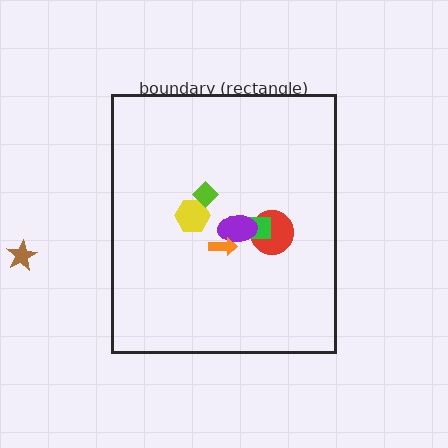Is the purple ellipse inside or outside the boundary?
Inside.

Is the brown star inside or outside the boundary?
Outside.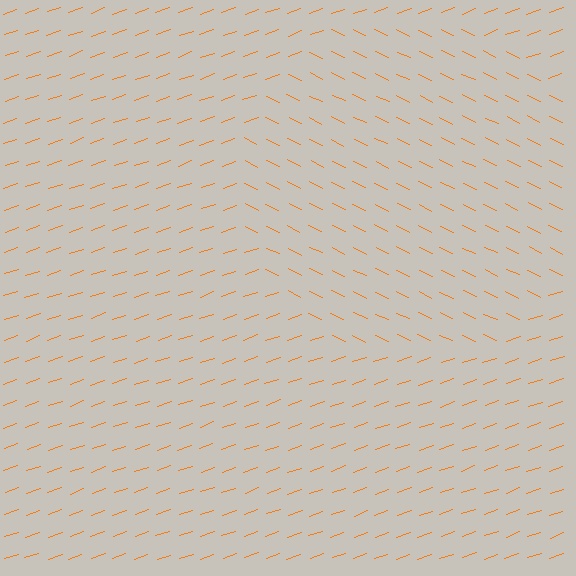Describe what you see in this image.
The image is filled with small orange line segments. A circle region in the image has lines oriented differently from the surrounding lines, creating a visible texture boundary.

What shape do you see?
I see a circle.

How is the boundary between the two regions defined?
The boundary is defined purely by a change in line orientation (approximately 45 degrees difference). All lines are the same color and thickness.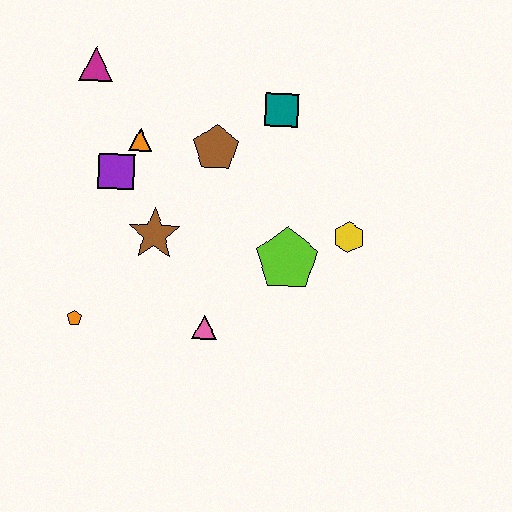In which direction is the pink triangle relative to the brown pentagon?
The pink triangle is below the brown pentagon.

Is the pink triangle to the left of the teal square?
Yes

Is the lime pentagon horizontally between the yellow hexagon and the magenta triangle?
Yes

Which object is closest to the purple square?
The orange triangle is closest to the purple square.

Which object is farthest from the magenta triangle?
The yellow hexagon is farthest from the magenta triangle.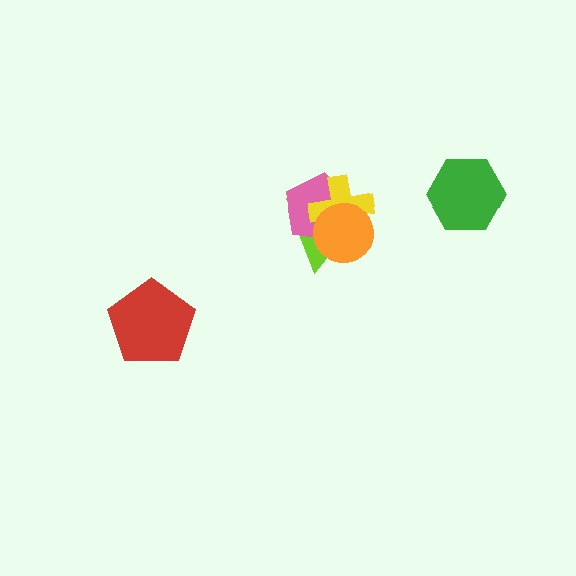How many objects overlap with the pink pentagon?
3 objects overlap with the pink pentagon.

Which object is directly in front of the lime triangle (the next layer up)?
The pink pentagon is directly in front of the lime triangle.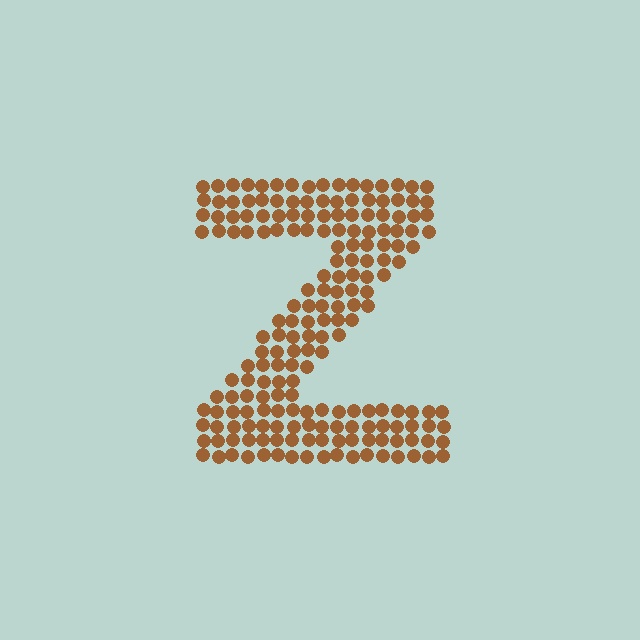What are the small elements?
The small elements are circles.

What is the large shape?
The large shape is the letter Z.